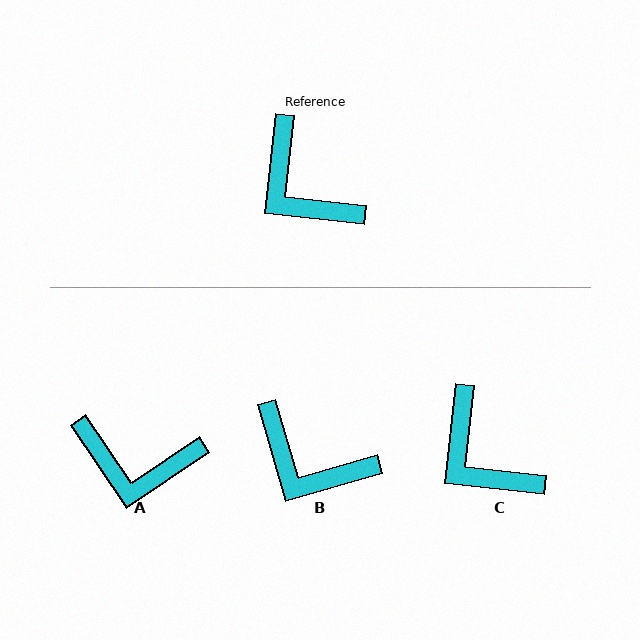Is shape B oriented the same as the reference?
No, it is off by about 22 degrees.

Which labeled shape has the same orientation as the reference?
C.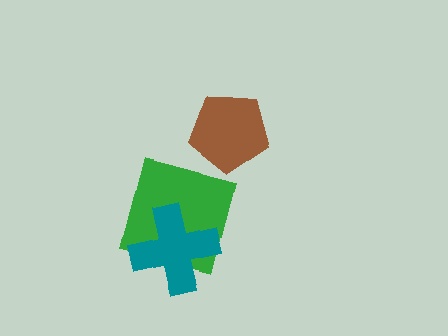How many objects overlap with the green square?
1 object overlaps with the green square.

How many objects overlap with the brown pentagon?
0 objects overlap with the brown pentagon.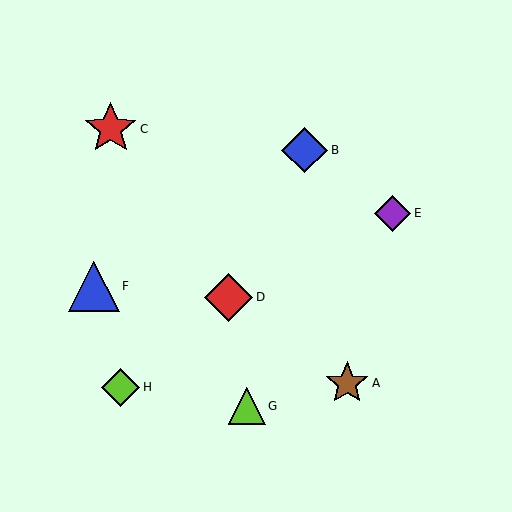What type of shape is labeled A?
Shape A is a brown star.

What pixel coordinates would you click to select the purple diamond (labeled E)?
Click at (393, 213) to select the purple diamond E.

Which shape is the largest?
The red star (labeled C) is the largest.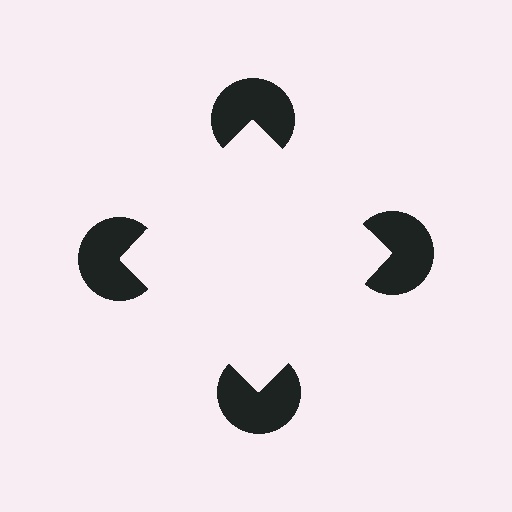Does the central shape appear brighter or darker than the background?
It typically appears slightly brighter than the background, even though no actual brightness change is drawn.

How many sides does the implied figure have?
4 sides.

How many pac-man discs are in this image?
There are 4 — one at each vertex of the illusory square.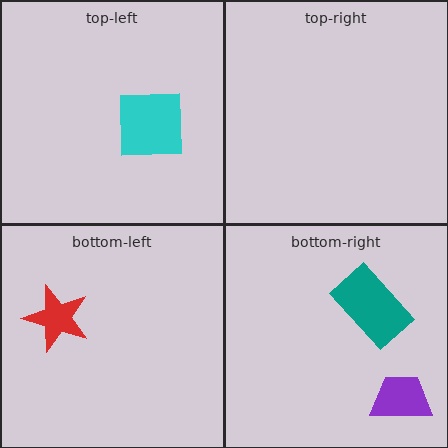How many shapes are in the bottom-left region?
1.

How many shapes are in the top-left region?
1.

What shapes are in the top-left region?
The cyan square.